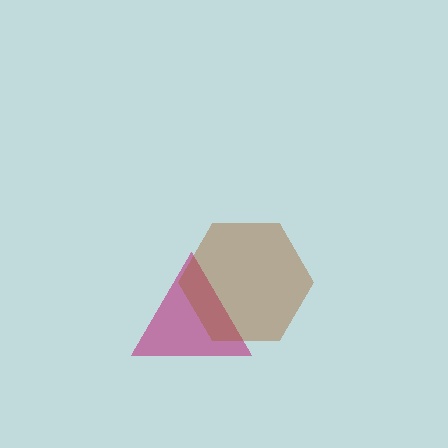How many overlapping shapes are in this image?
There are 2 overlapping shapes in the image.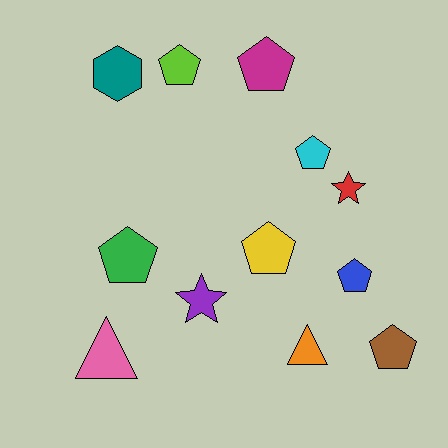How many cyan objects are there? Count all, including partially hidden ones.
There is 1 cyan object.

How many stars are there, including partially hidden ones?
There are 2 stars.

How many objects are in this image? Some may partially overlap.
There are 12 objects.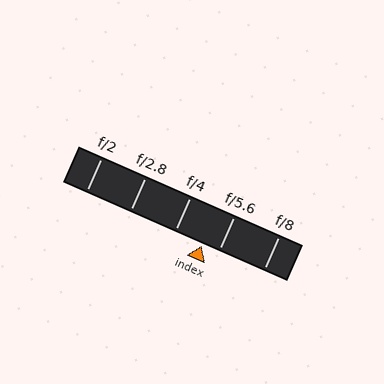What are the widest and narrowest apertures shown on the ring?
The widest aperture shown is f/2 and the narrowest is f/8.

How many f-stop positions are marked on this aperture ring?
There are 5 f-stop positions marked.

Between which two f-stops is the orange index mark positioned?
The index mark is between f/4 and f/5.6.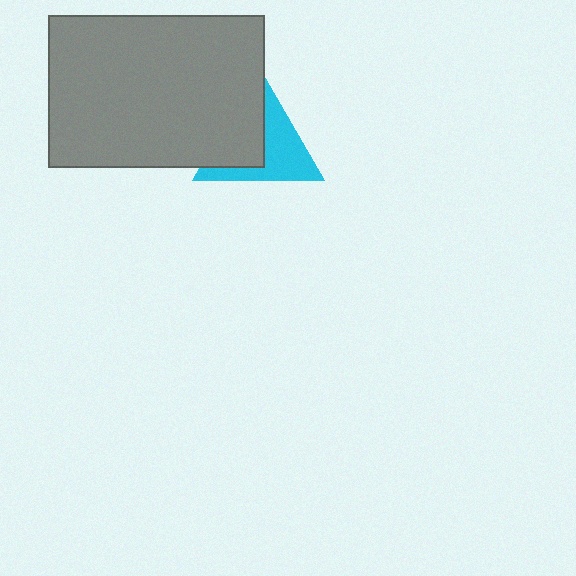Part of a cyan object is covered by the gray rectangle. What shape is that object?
It is a triangle.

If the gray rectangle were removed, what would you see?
You would see the complete cyan triangle.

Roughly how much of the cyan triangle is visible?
About half of it is visible (roughly 53%).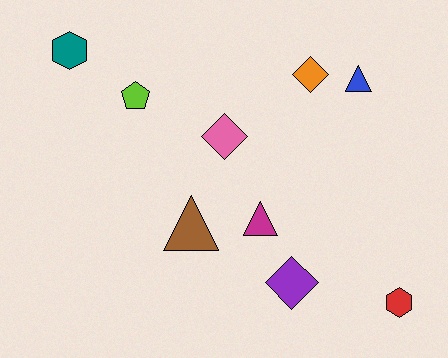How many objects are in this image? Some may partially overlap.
There are 9 objects.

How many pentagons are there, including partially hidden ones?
There is 1 pentagon.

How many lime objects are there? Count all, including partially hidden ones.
There is 1 lime object.